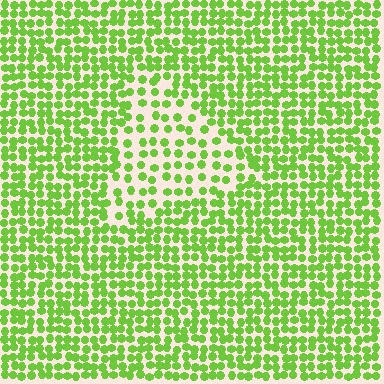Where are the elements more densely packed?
The elements are more densely packed outside the triangle boundary.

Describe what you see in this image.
The image contains small lime elements arranged at two different densities. A triangle-shaped region is visible where the elements are less densely packed than the surrounding area.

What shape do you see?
I see a triangle.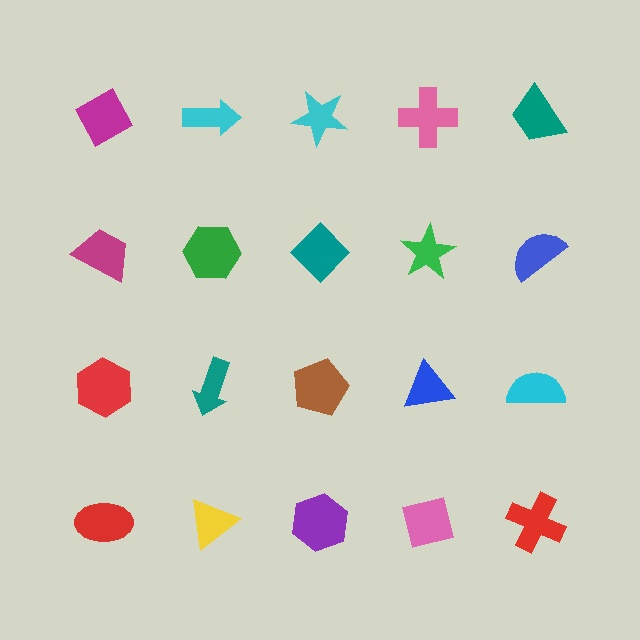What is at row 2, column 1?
A magenta trapezoid.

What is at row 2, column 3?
A teal diamond.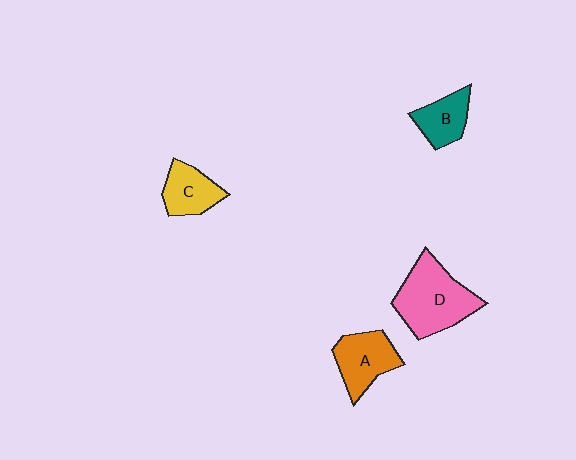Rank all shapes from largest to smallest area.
From largest to smallest: D (pink), A (orange), C (yellow), B (teal).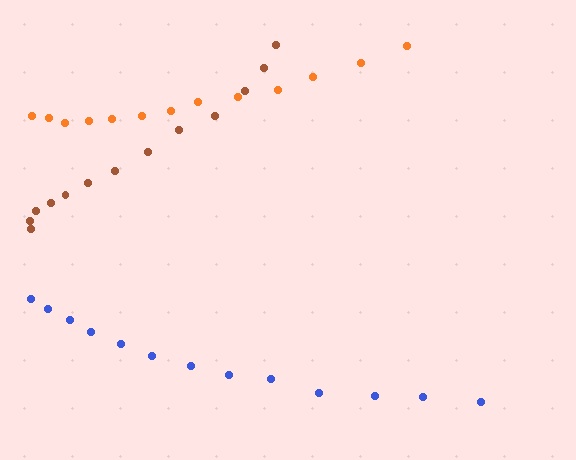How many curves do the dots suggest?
There are 3 distinct paths.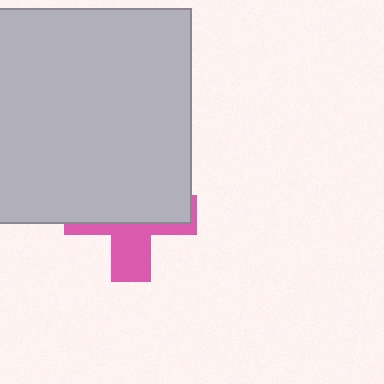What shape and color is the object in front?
The object in front is a light gray rectangle.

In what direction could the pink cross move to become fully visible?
The pink cross could move down. That would shift it out from behind the light gray rectangle entirely.